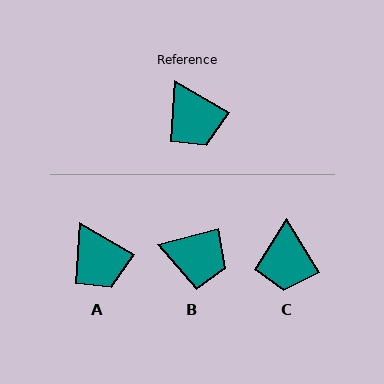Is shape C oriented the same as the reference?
No, it is off by about 28 degrees.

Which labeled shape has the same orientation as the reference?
A.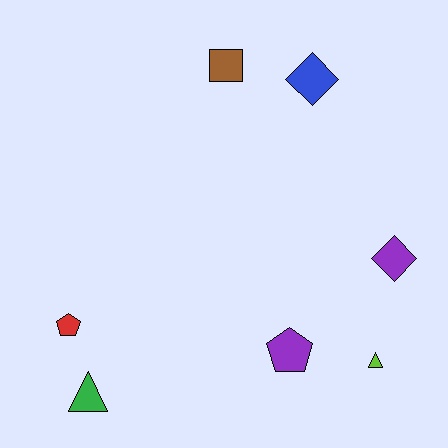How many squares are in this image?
There is 1 square.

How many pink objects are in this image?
There are no pink objects.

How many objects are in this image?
There are 7 objects.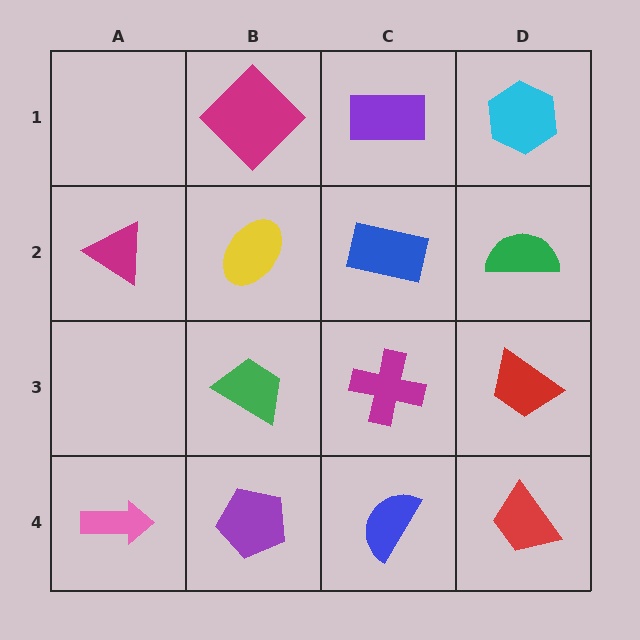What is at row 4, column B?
A purple pentagon.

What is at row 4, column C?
A blue semicircle.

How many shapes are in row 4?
4 shapes.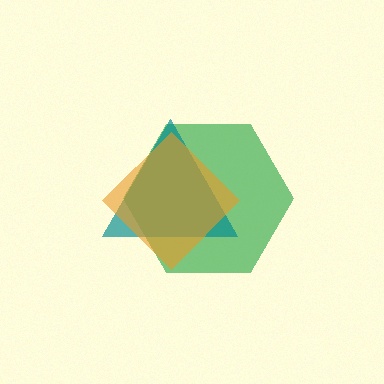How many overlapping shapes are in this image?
There are 3 overlapping shapes in the image.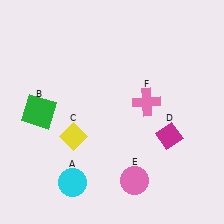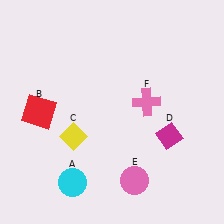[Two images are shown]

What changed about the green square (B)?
In Image 1, B is green. In Image 2, it changed to red.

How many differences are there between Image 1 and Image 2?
There is 1 difference between the two images.